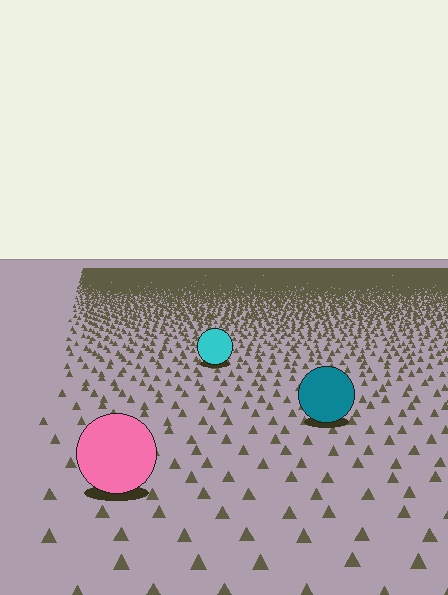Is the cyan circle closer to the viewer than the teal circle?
No. The teal circle is closer — you can tell from the texture gradient: the ground texture is coarser near it.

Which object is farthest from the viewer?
The cyan circle is farthest from the viewer. It appears smaller and the ground texture around it is denser.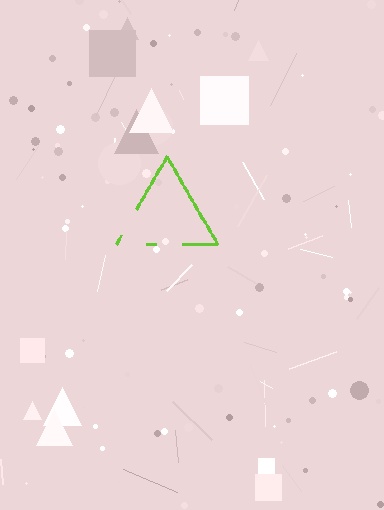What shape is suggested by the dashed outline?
The dashed outline suggests a triangle.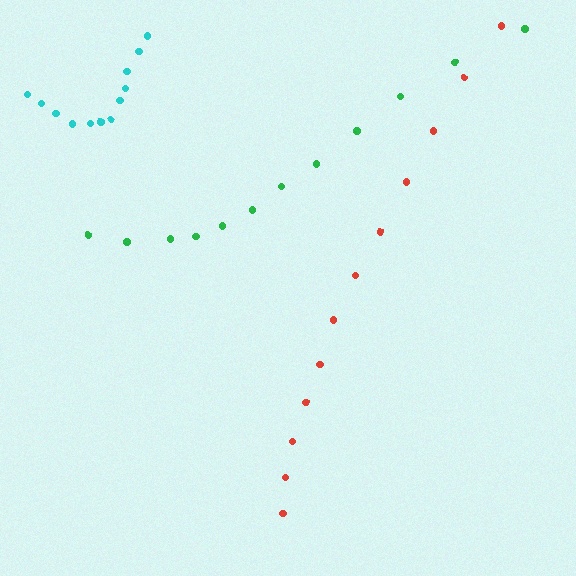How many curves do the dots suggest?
There are 3 distinct paths.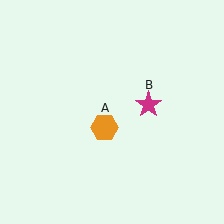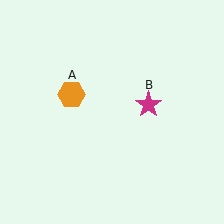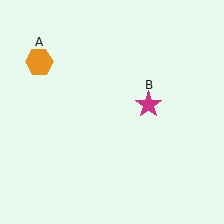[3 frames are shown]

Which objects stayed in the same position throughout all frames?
Magenta star (object B) remained stationary.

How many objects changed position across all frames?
1 object changed position: orange hexagon (object A).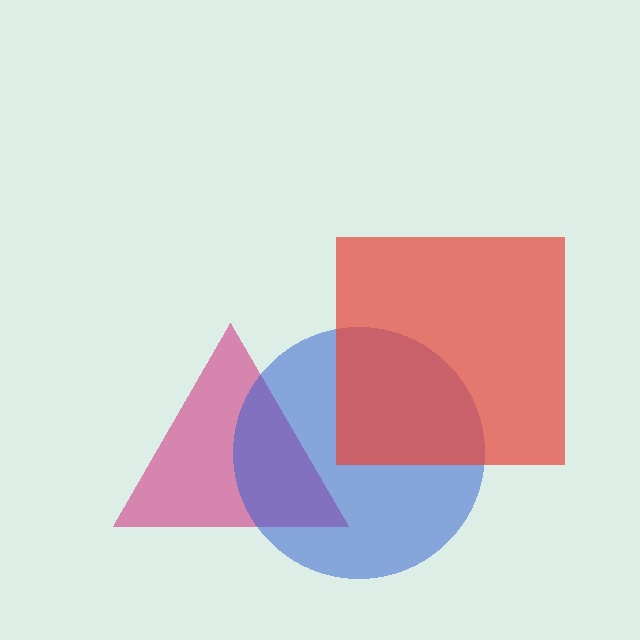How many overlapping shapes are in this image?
There are 3 overlapping shapes in the image.